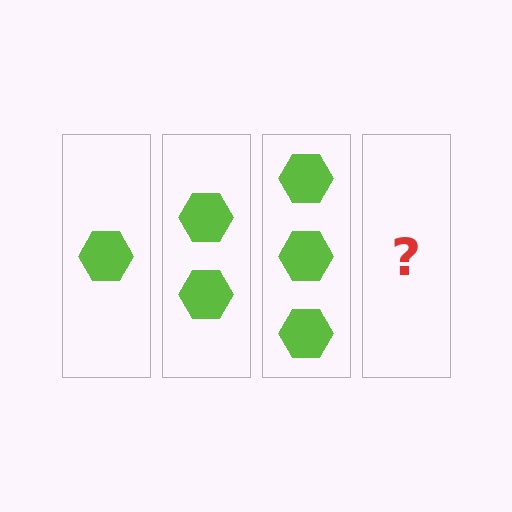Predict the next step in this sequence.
The next step is 4 hexagons.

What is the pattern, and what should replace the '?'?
The pattern is that each step adds one more hexagon. The '?' should be 4 hexagons.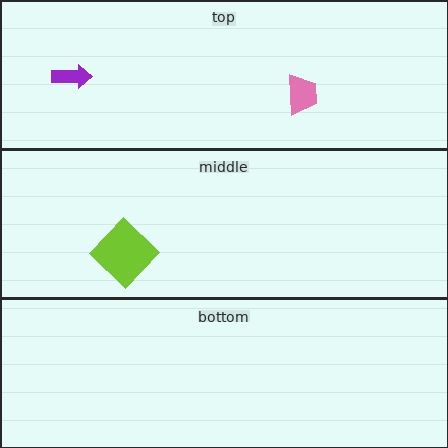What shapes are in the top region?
The pink trapezoid, the purple arrow.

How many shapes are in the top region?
2.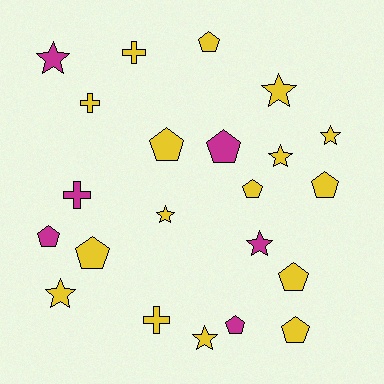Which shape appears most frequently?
Pentagon, with 10 objects.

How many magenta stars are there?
There are 2 magenta stars.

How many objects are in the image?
There are 22 objects.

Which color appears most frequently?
Yellow, with 16 objects.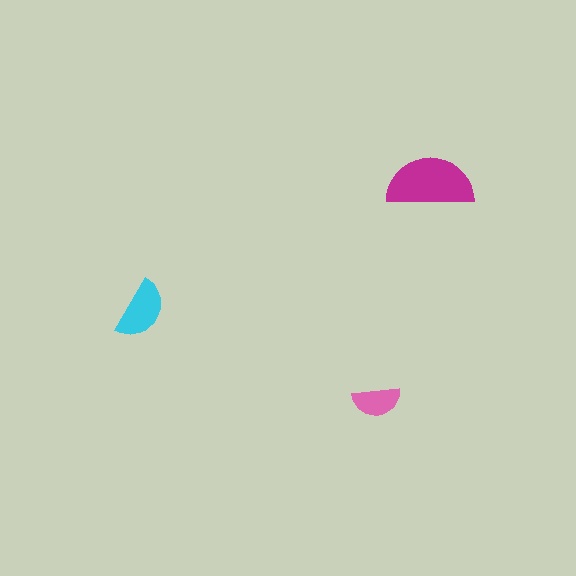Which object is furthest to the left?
The cyan semicircle is leftmost.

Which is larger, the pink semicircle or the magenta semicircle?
The magenta one.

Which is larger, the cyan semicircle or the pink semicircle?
The cyan one.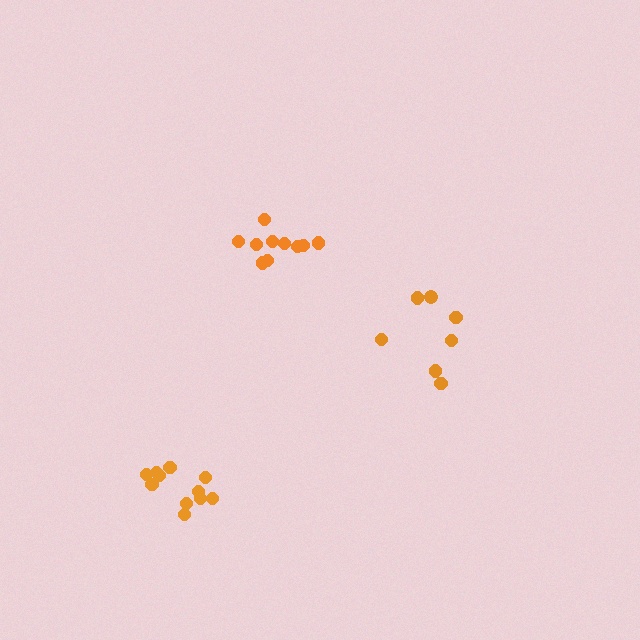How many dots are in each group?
Group 1: 10 dots, Group 2: 8 dots, Group 3: 11 dots (29 total).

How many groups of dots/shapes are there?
There are 3 groups.